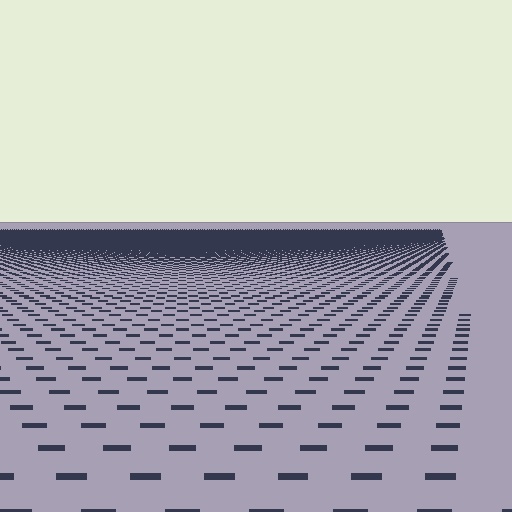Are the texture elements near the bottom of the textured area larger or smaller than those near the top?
Larger. Near the bottom, elements are closer to the viewer and appear at a bigger on-screen size.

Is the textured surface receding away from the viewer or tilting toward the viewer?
The surface is receding away from the viewer. Texture elements get smaller and denser toward the top.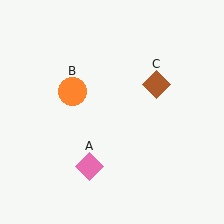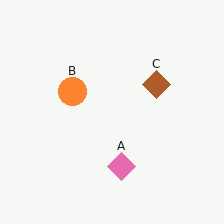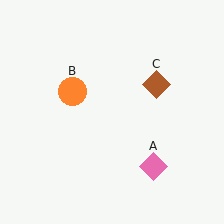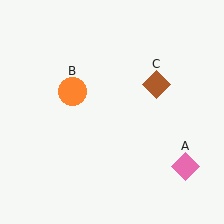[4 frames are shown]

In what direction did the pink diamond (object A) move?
The pink diamond (object A) moved right.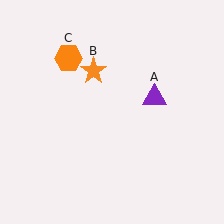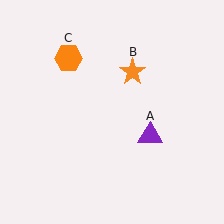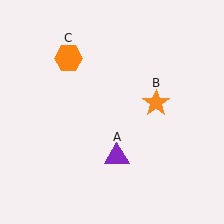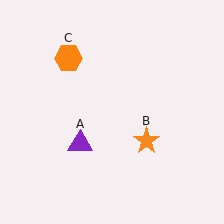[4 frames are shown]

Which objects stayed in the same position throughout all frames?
Orange hexagon (object C) remained stationary.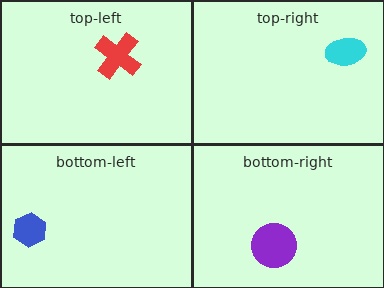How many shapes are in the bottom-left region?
1.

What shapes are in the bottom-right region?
The purple circle.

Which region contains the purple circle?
The bottom-right region.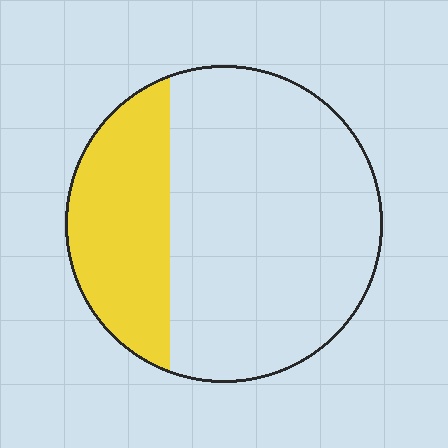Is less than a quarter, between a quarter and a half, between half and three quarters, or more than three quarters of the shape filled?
Between a quarter and a half.